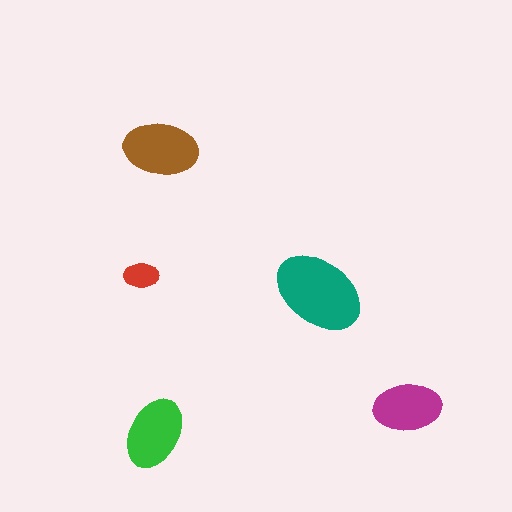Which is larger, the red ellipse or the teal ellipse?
The teal one.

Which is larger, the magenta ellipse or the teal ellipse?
The teal one.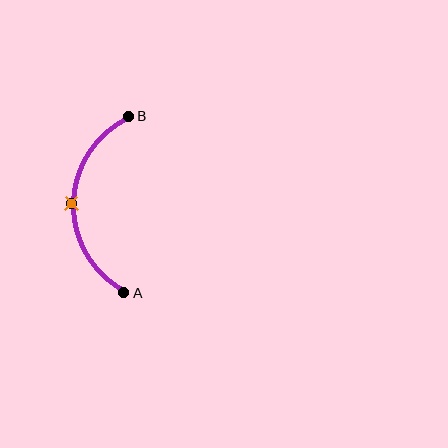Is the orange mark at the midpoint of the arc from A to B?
Yes. The orange mark lies on the arc at equal arc-length from both A and B — it is the arc midpoint.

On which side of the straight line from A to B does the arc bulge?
The arc bulges to the left of the straight line connecting A and B.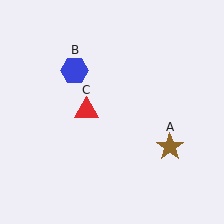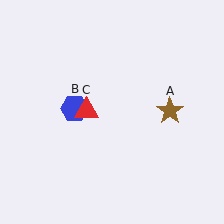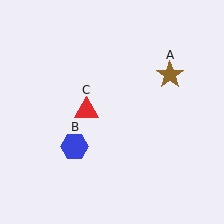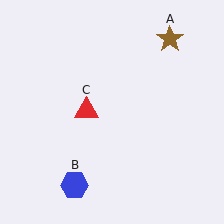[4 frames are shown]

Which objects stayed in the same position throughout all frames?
Red triangle (object C) remained stationary.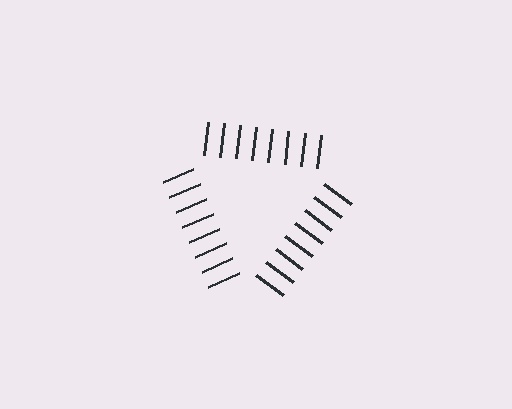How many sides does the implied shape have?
3 sides — the line-ends trace a triangle.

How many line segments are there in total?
24 — 8 along each of the 3 edges.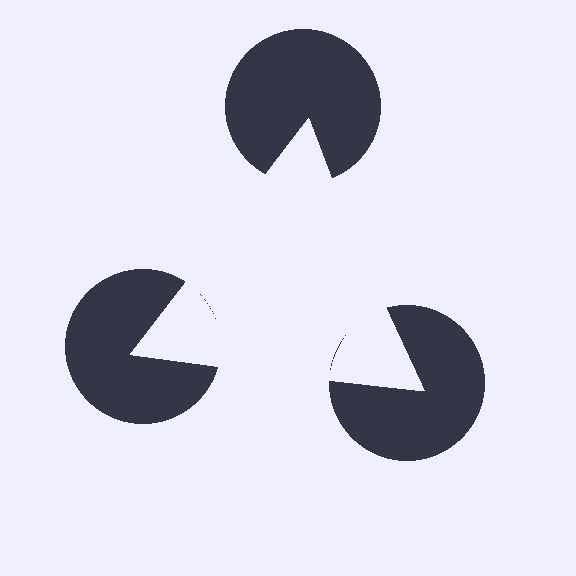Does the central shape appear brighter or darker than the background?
It typically appears slightly brighter than the background, even though no actual brightness change is drawn.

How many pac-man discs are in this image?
There are 3 — one at each vertex of the illusory triangle.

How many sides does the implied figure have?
3 sides.